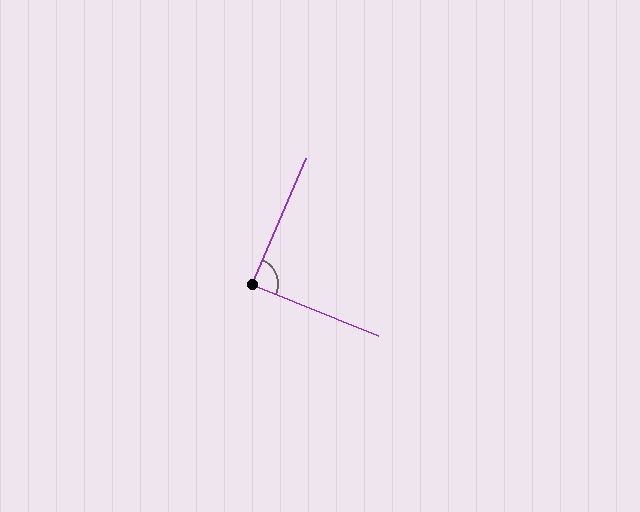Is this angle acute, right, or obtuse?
It is approximately a right angle.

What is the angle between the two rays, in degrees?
Approximately 89 degrees.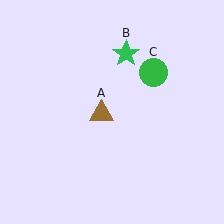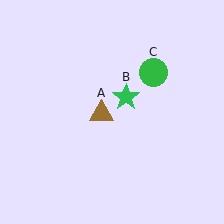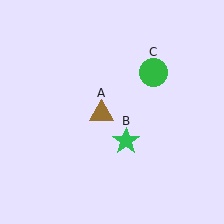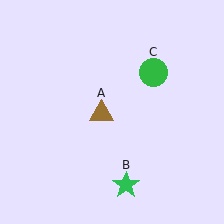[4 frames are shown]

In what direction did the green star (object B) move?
The green star (object B) moved down.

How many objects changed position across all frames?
1 object changed position: green star (object B).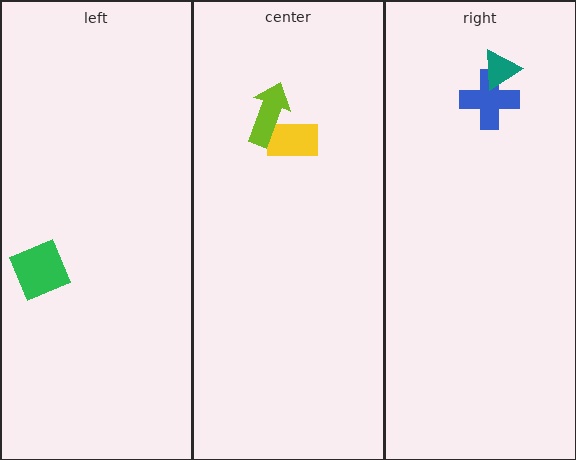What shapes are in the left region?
The green diamond.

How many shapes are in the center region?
2.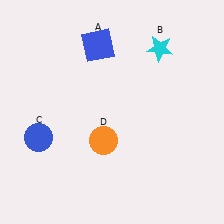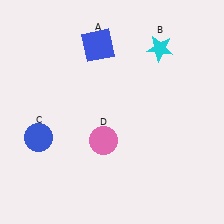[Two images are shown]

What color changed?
The circle (D) changed from orange in Image 1 to pink in Image 2.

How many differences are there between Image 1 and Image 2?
There is 1 difference between the two images.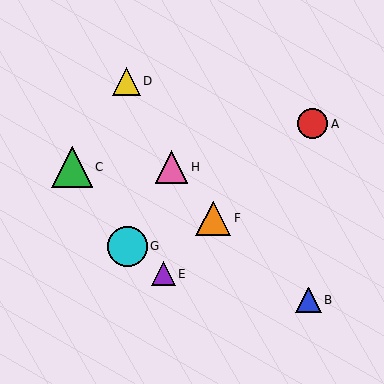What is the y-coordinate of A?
Object A is at y≈124.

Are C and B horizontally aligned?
No, C is at y≈167 and B is at y≈300.